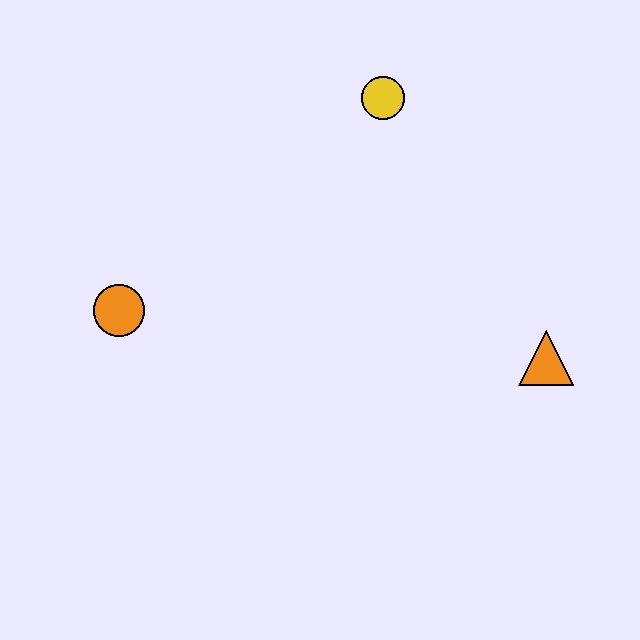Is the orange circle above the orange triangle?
Yes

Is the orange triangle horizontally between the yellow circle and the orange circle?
No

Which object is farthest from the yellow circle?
The orange circle is farthest from the yellow circle.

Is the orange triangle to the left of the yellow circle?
No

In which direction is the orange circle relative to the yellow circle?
The orange circle is to the left of the yellow circle.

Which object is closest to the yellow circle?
The orange triangle is closest to the yellow circle.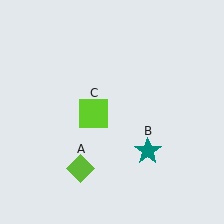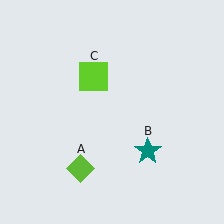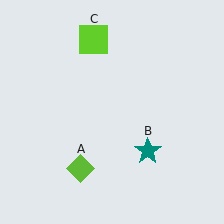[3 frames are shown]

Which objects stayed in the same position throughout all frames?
Lime diamond (object A) and teal star (object B) remained stationary.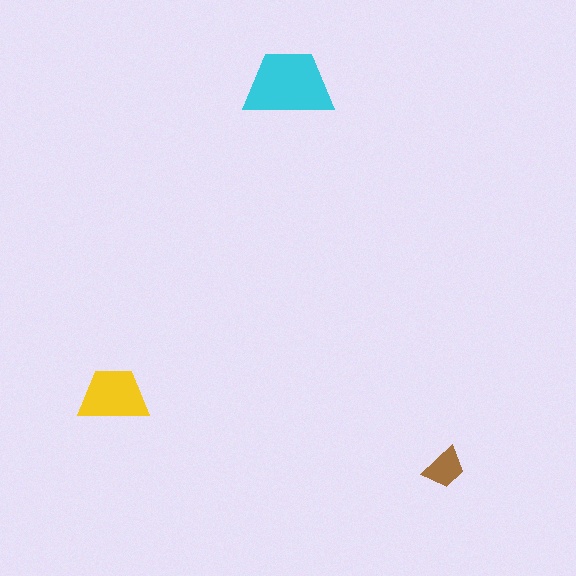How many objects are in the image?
There are 3 objects in the image.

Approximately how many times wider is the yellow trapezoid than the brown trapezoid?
About 1.5 times wider.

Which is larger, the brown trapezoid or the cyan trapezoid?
The cyan one.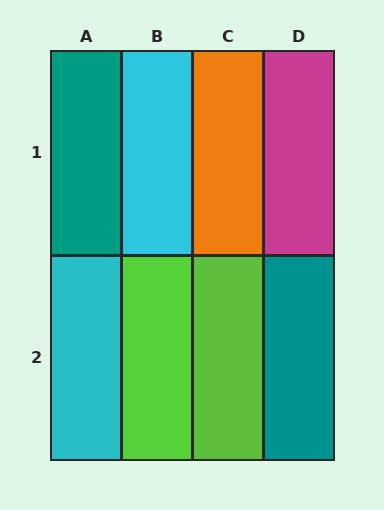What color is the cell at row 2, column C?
Lime.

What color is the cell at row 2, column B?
Lime.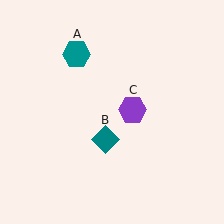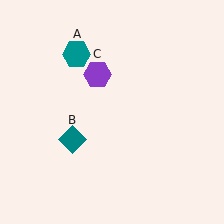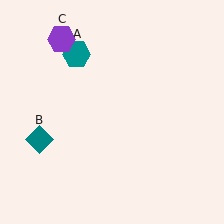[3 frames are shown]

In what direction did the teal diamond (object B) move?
The teal diamond (object B) moved left.